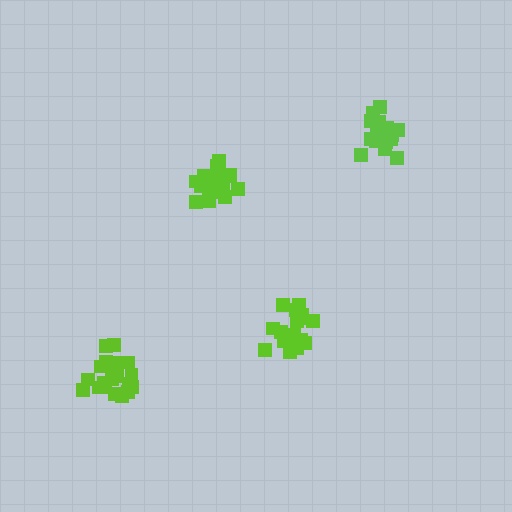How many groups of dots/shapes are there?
There are 4 groups.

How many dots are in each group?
Group 1: 21 dots, Group 2: 17 dots, Group 3: 19 dots, Group 4: 21 dots (78 total).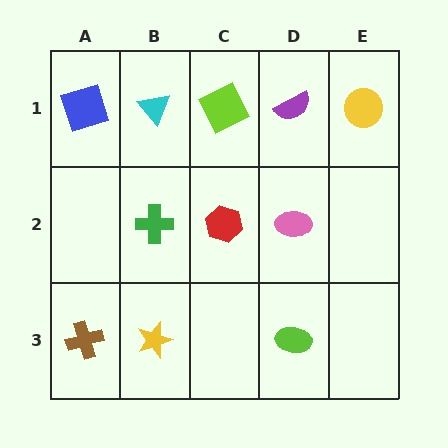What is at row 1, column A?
A blue square.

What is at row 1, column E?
A yellow circle.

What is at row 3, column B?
A yellow star.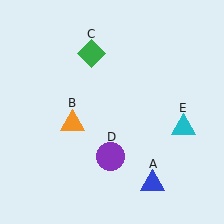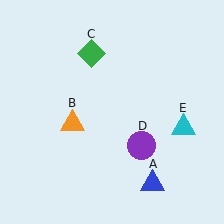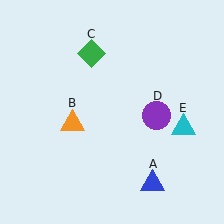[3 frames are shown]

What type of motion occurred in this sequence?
The purple circle (object D) rotated counterclockwise around the center of the scene.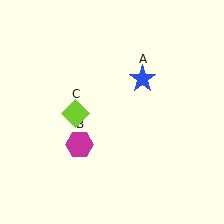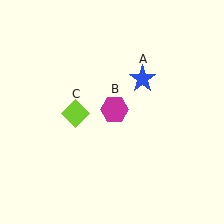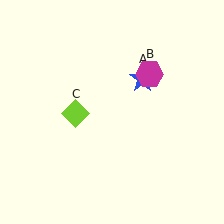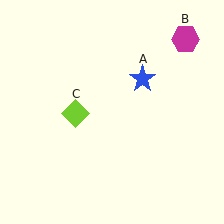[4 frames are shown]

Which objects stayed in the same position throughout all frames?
Blue star (object A) and lime diamond (object C) remained stationary.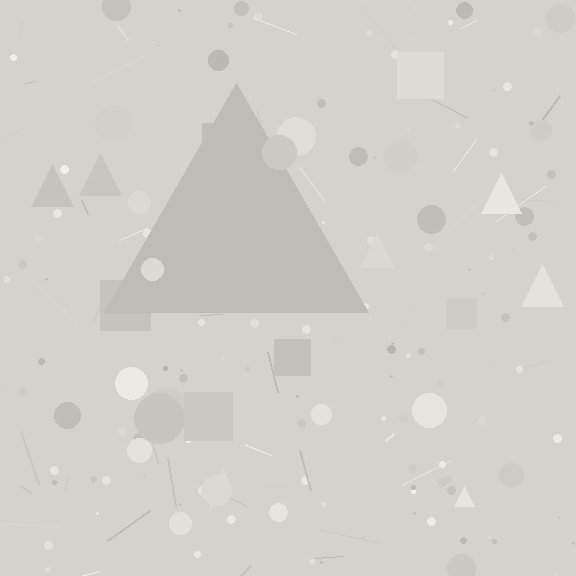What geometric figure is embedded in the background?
A triangle is embedded in the background.